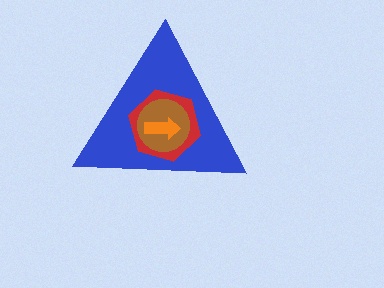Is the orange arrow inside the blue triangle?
Yes.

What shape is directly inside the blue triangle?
The red hexagon.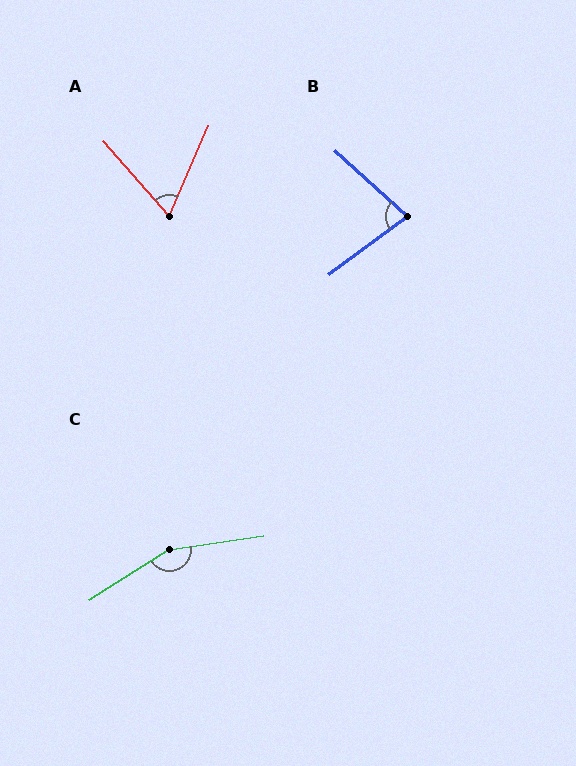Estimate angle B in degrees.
Approximately 79 degrees.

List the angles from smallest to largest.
A (65°), B (79°), C (156°).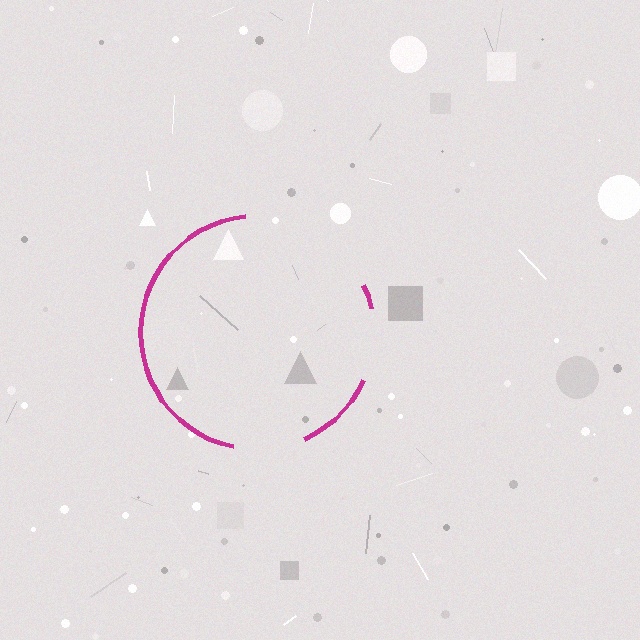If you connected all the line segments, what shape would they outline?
They would outline a circle.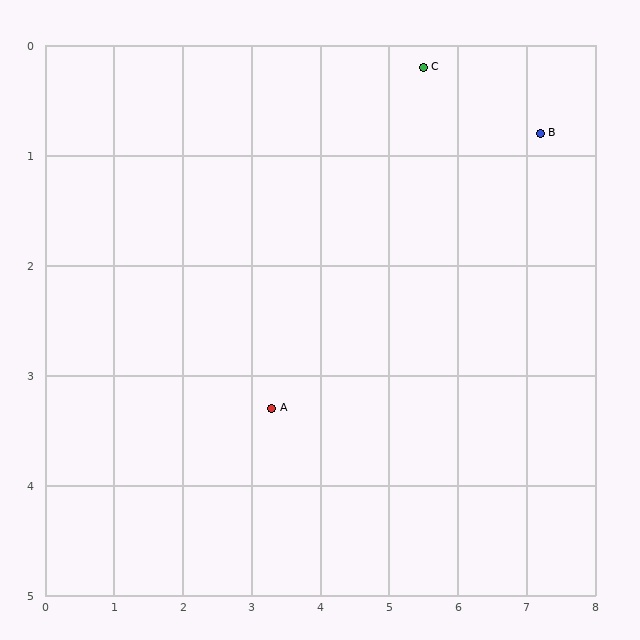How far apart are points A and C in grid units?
Points A and C are about 3.8 grid units apart.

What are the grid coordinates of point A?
Point A is at approximately (3.3, 3.3).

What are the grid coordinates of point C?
Point C is at approximately (5.5, 0.2).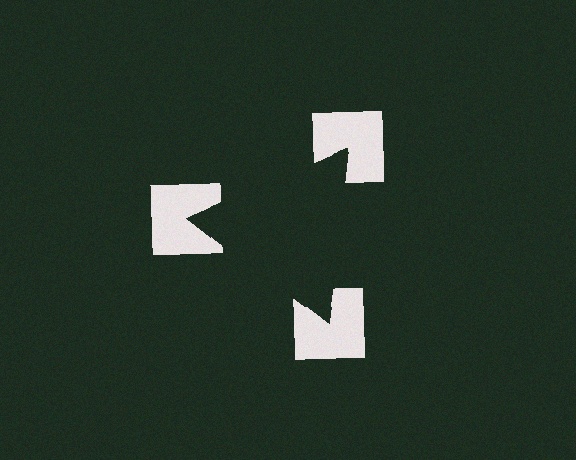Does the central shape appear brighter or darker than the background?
It typically appears slightly darker than the background, even though no actual brightness change is drawn.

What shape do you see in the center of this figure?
An illusory triangle — its edges are inferred from the aligned wedge cuts in the notched squares, not physically drawn.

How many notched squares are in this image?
There are 3 — one at each vertex of the illusory triangle.